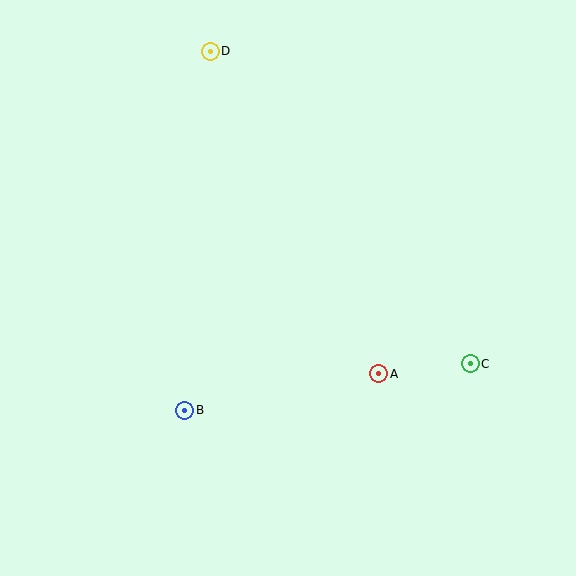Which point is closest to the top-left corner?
Point D is closest to the top-left corner.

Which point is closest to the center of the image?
Point A at (379, 374) is closest to the center.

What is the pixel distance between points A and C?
The distance between A and C is 92 pixels.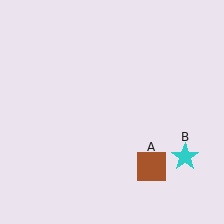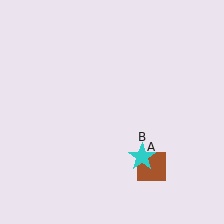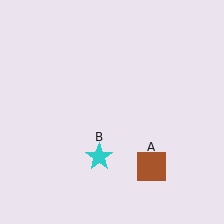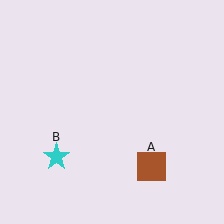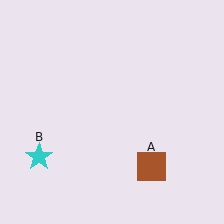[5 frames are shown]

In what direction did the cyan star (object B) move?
The cyan star (object B) moved left.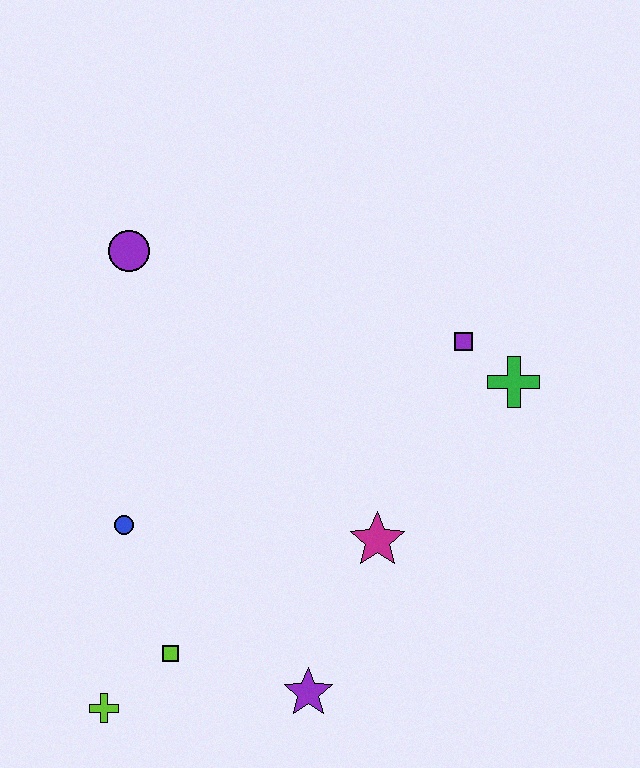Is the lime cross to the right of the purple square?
No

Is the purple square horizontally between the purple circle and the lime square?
No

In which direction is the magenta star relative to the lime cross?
The magenta star is to the right of the lime cross.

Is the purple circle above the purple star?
Yes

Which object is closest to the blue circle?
The lime square is closest to the blue circle.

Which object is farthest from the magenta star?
The purple circle is farthest from the magenta star.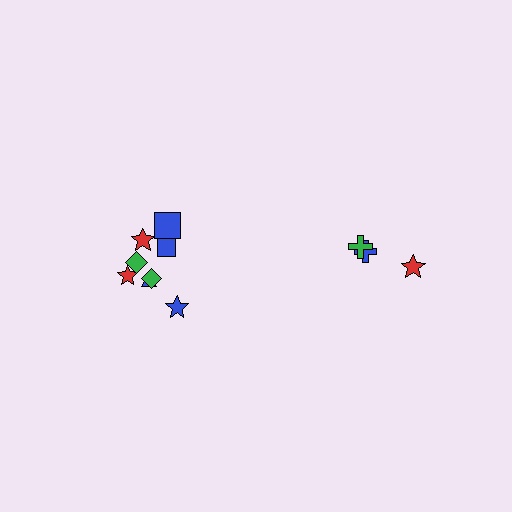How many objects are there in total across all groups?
There are 11 objects.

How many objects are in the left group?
There are 8 objects.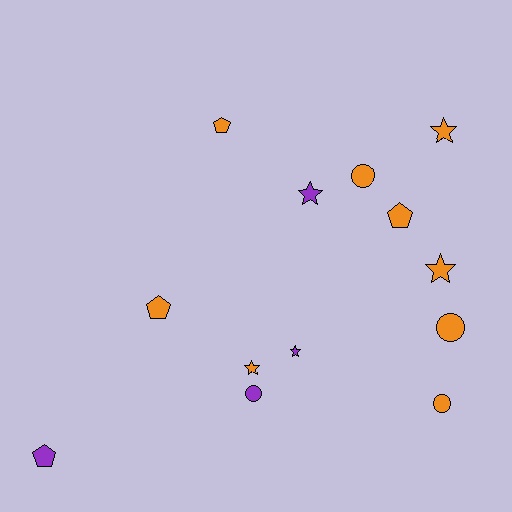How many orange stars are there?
There are 3 orange stars.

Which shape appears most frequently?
Star, with 5 objects.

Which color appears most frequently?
Orange, with 9 objects.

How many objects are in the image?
There are 13 objects.